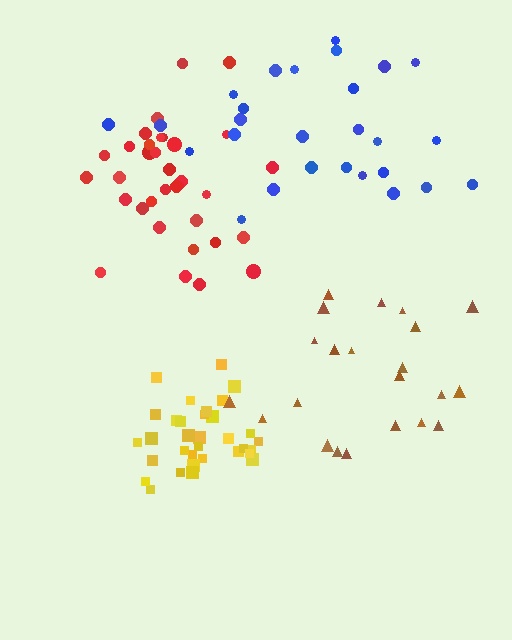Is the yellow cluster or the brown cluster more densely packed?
Yellow.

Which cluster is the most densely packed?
Yellow.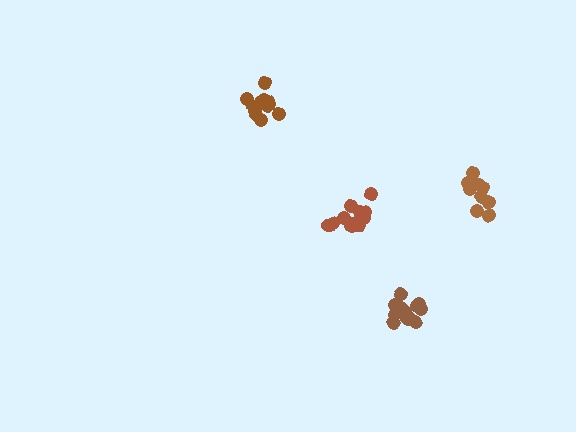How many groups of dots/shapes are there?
There are 4 groups.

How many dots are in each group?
Group 1: 11 dots, Group 2: 13 dots, Group 3: 13 dots, Group 4: 12 dots (49 total).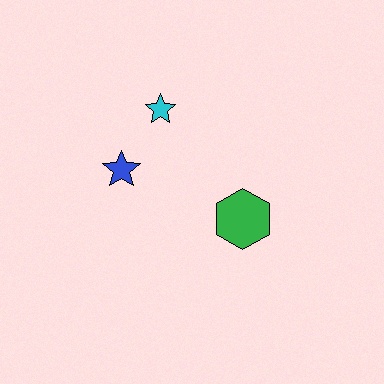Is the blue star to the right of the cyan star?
No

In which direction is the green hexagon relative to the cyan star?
The green hexagon is below the cyan star.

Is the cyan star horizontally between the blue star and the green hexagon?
Yes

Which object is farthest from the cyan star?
The green hexagon is farthest from the cyan star.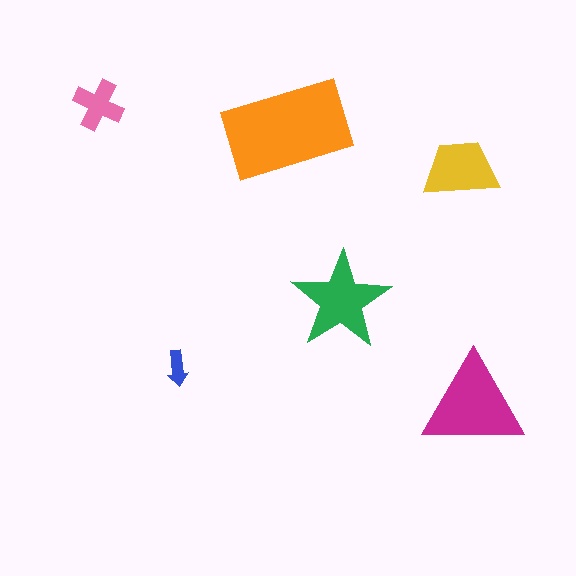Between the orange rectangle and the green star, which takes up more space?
The orange rectangle.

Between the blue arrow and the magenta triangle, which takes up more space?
The magenta triangle.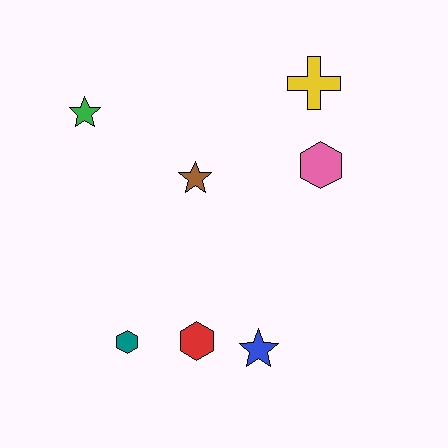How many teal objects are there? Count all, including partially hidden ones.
There is 1 teal object.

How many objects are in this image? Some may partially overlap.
There are 7 objects.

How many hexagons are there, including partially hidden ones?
There are 3 hexagons.